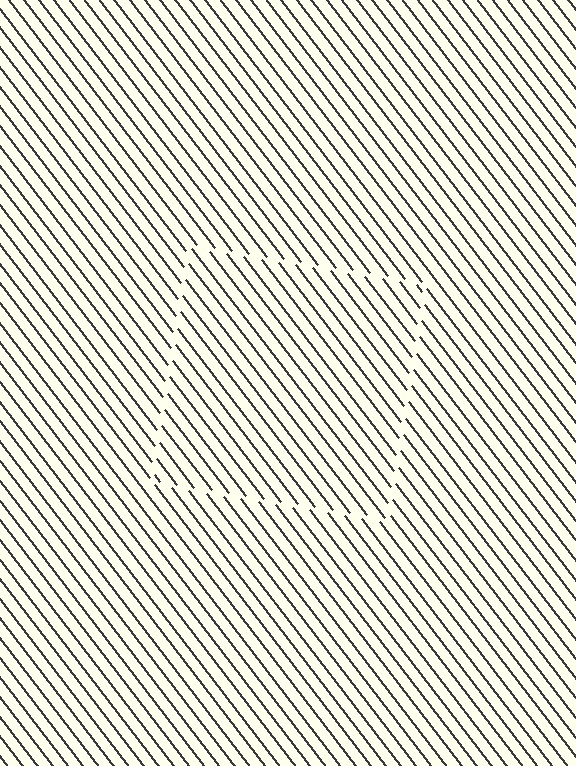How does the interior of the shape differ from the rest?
The interior of the shape contains the same grating, shifted by half a period — the contour is defined by the phase discontinuity where line-ends from the inner and outer gratings abut.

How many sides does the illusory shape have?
4 sides — the line-ends trace a square.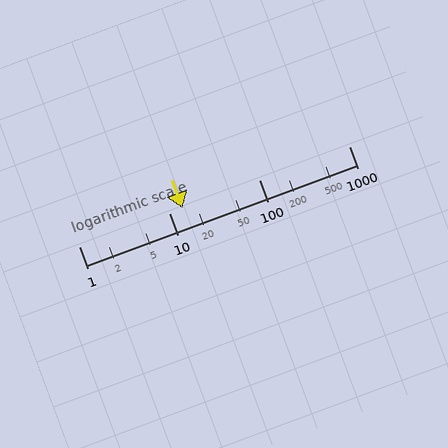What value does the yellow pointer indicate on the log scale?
The pointer indicates approximately 14.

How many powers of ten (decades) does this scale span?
The scale spans 3 decades, from 1 to 1000.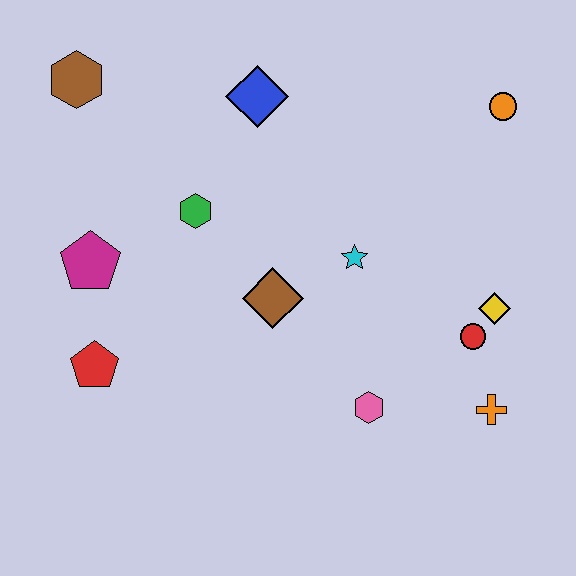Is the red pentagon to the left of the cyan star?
Yes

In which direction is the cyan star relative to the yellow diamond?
The cyan star is to the left of the yellow diamond.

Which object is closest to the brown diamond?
The cyan star is closest to the brown diamond.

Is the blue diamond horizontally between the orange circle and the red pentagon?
Yes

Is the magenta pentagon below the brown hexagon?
Yes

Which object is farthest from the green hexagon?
The orange cross is farthest from the green hexagon.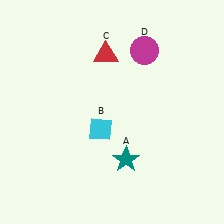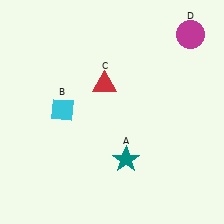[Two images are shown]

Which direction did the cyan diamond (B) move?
The cyan diamond (B) moved left.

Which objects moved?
The objects that moved are: the cyan diamond (B), the red triangle (C), the magenta circle (D).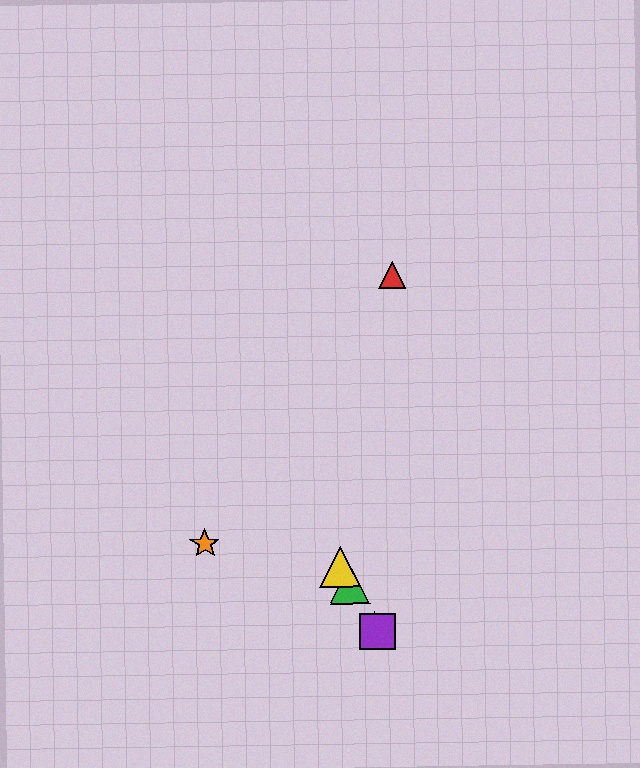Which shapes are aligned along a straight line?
The blue star, the green triangle, the yellow triangle, the purple square are aligned along a straight line.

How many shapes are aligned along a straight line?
4 shapes (the blue star, the green triangle, the yellow triangle, the purple square) are aligned along a straight line.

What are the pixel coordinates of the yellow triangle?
The yellow triangle is at (340, 567).